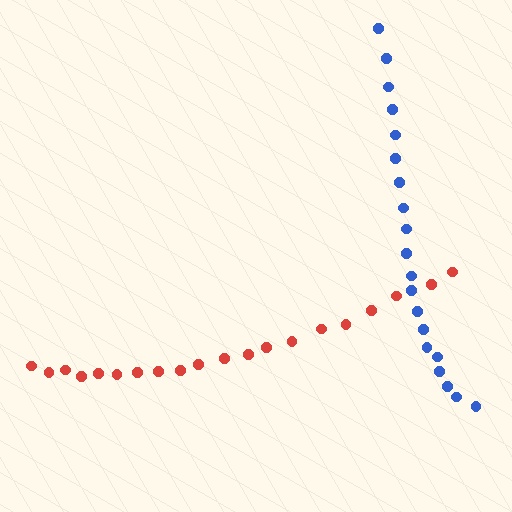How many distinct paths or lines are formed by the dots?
There are 2 distinct paths.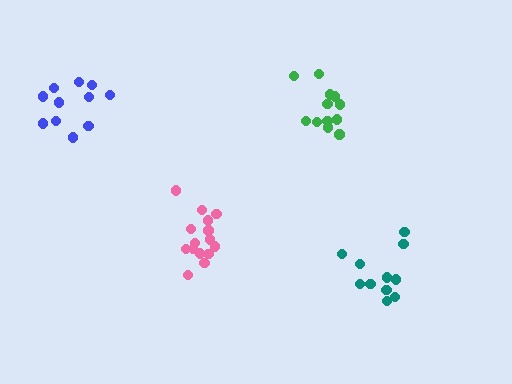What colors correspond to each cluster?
The clusters are colored: green, blue, pink, teal.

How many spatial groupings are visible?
There are 4 spatial groupings.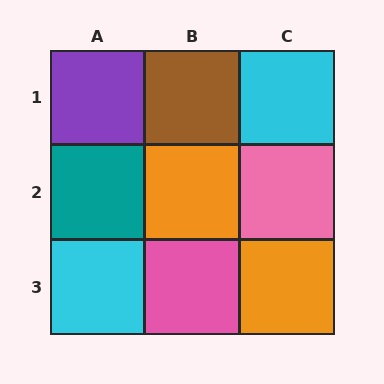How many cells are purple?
1 cell is purple.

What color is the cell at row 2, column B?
Orange.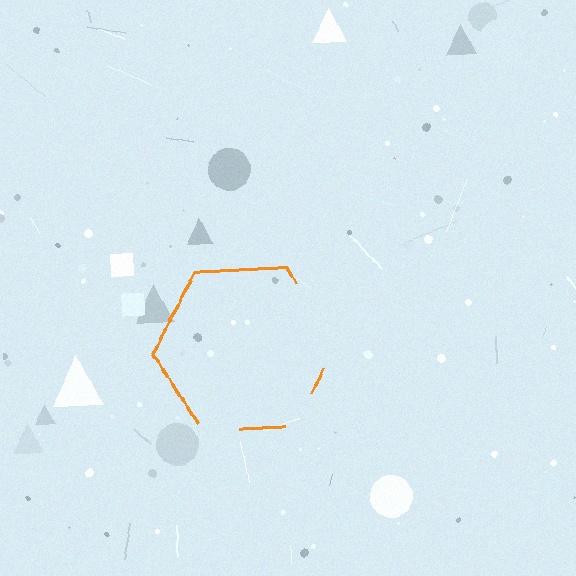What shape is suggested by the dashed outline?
The dashed outline suggests a hexagon.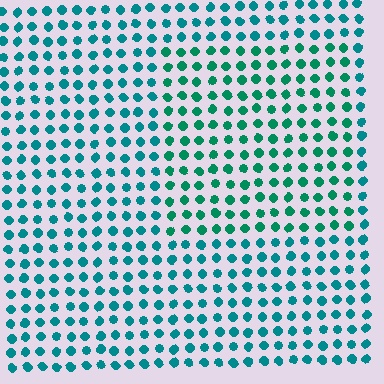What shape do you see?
I see a rectangle.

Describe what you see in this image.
The image is filled with small teal elements in a uniform arrangement. A rectangle-shaped region is visible where the elements are tinted to a slightly different hue, forming a subtle color boundary.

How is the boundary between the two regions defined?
The boundary is defined purely by a slight shift in hue (about 22 degrees). Spacing, size, and orientation are identical on both sides.